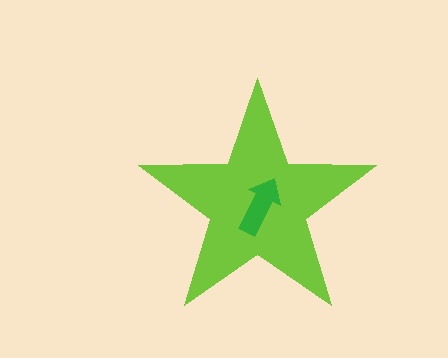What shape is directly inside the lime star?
The green arrow.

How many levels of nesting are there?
2.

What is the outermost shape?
The lime star.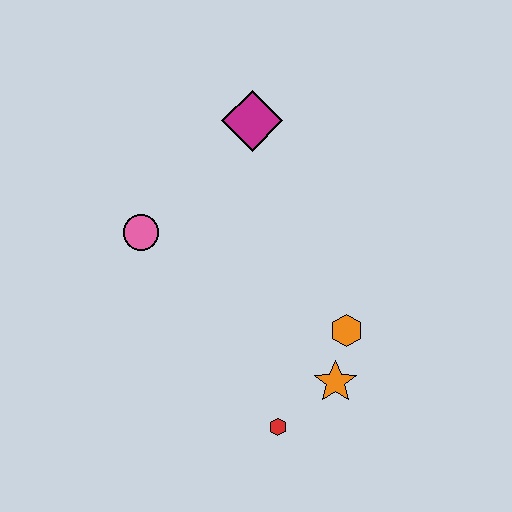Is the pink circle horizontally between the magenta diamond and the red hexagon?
No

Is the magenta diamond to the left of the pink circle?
No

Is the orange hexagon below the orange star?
No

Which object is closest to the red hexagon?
The orange star is closest to the red hexagon.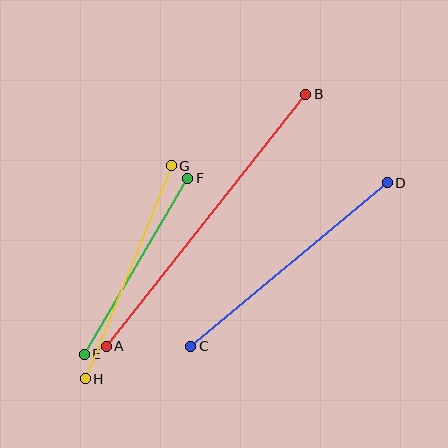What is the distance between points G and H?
The distance is approximately 230 pixels.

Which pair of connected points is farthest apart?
Points A and B are farthest apart.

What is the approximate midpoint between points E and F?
The midpoint is at approximately (136, 266) pixels.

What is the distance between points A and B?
The distance is approximately 321 pixels.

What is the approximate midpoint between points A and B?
The midpoint is at approximately (206, 220) pixels.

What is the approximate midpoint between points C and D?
The midpoint is at approximately (289, 265) pixels.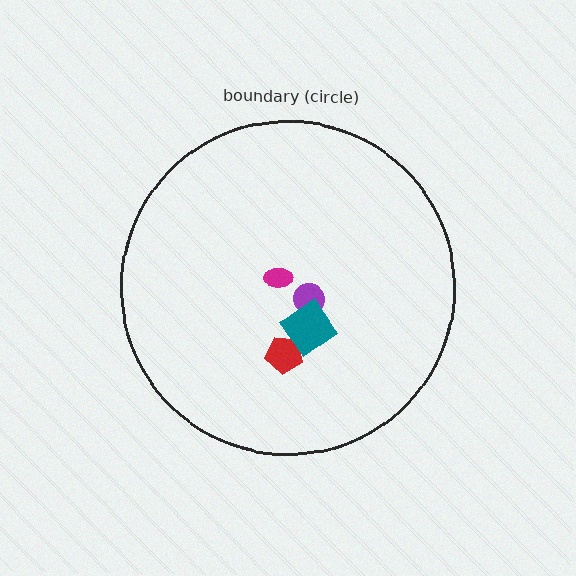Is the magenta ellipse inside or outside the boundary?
Inside.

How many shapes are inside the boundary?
4 inside, 0 outside.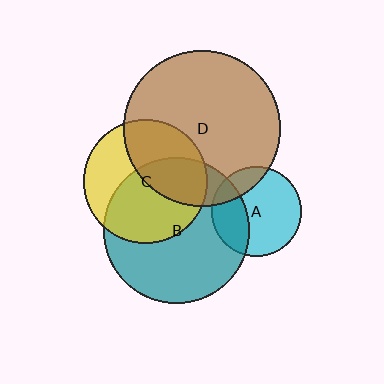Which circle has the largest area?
Circle D (brown).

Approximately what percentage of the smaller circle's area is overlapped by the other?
Approximately 40%.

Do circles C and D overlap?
Yes.